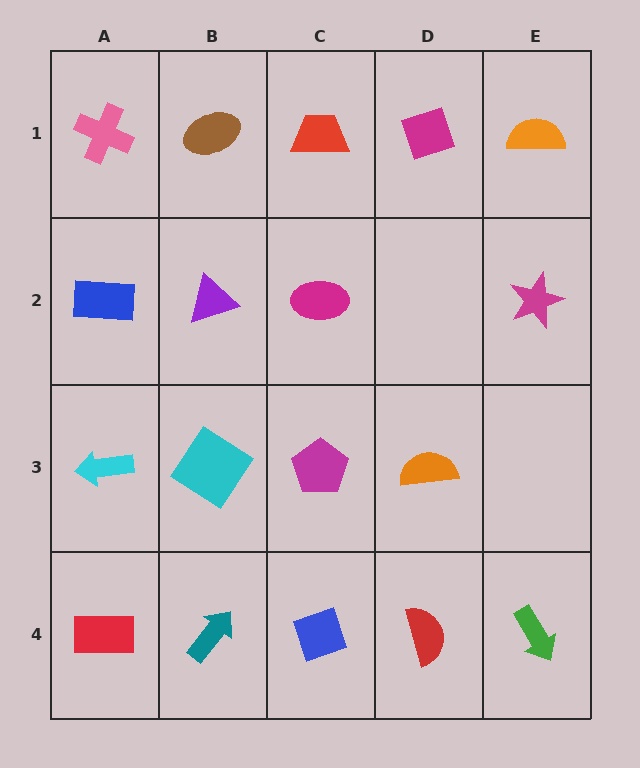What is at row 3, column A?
A cyan arrow.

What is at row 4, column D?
A red semicircle.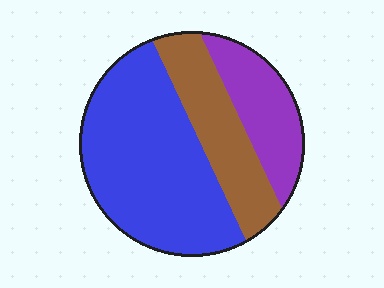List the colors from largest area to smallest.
From largest to smallest: blue, brown, purple.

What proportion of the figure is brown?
Brown takes up about one quarter (1/4) of the figure.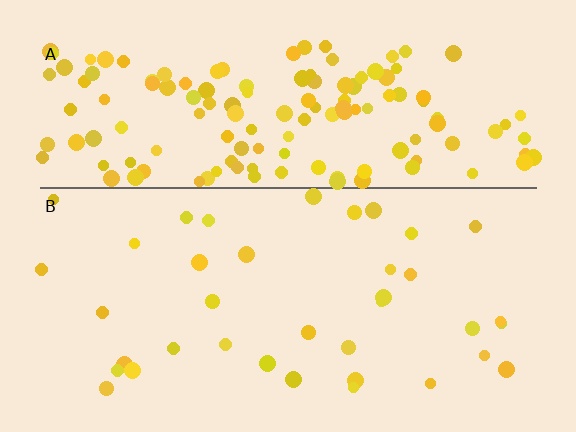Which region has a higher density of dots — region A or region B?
A (the top).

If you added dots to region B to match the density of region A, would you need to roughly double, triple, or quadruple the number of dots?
Approximately quadruple.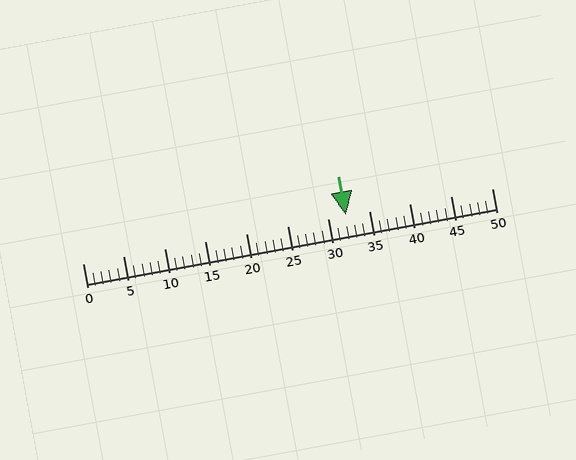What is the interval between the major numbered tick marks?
The major tick marks are spaced 5 units apart.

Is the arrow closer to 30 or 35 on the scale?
The arrow is closer to 30.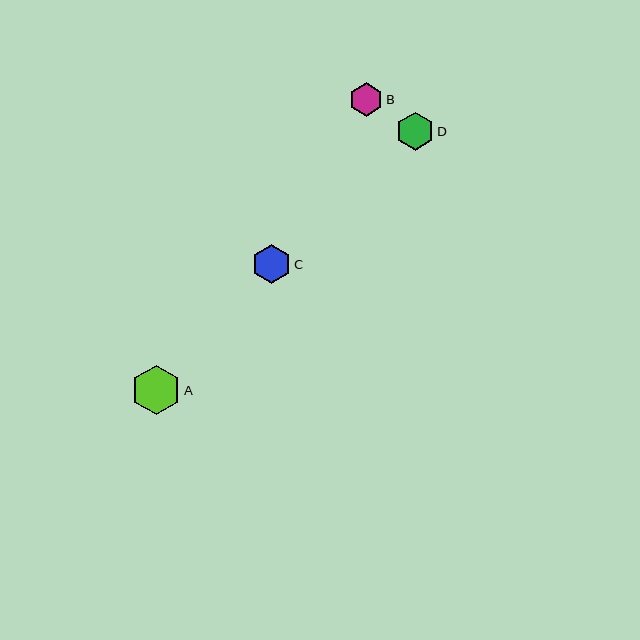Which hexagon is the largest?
Hexagon A is the largest with a size of approximately 49 pixels.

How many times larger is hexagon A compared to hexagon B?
Hexagon A is approximately 1.5 times the size of hexagon B.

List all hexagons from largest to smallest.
From largest to smallest: A, C, D, B.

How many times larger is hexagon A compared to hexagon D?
Hexagon A is approximately 1.3 times the size of hexagon D.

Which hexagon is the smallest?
Hexagon B is the smallest with a size of approximately 33 pixels.